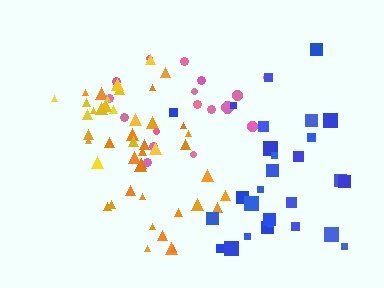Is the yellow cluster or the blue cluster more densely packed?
Yellow.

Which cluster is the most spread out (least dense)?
Blue.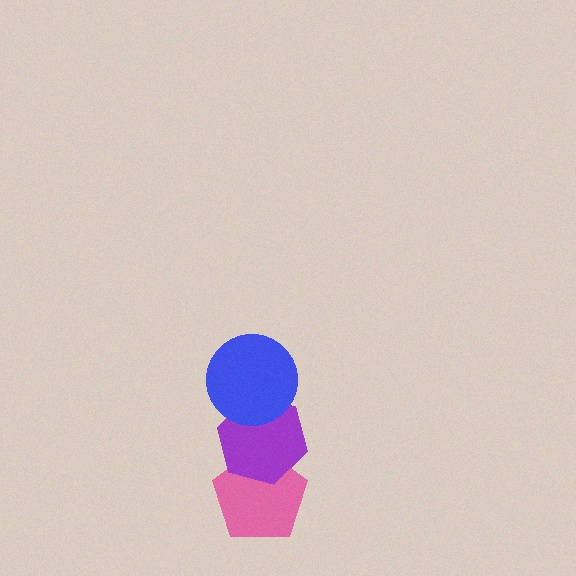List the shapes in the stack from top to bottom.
From top to bottom: the blue circle, the purple hexagon, the pink pentagon.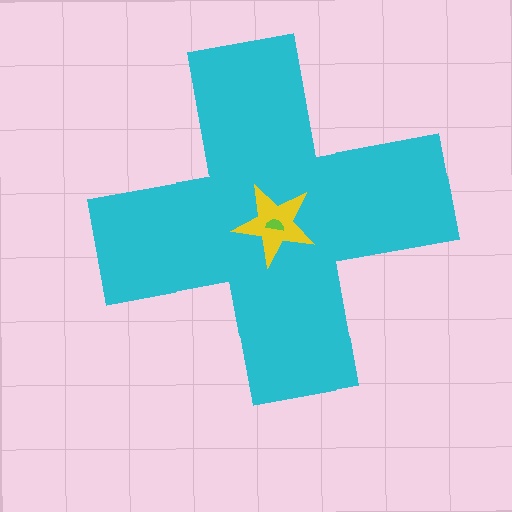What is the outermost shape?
The cyan cross.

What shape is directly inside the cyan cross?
The yellow star.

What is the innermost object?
The lime semicircle.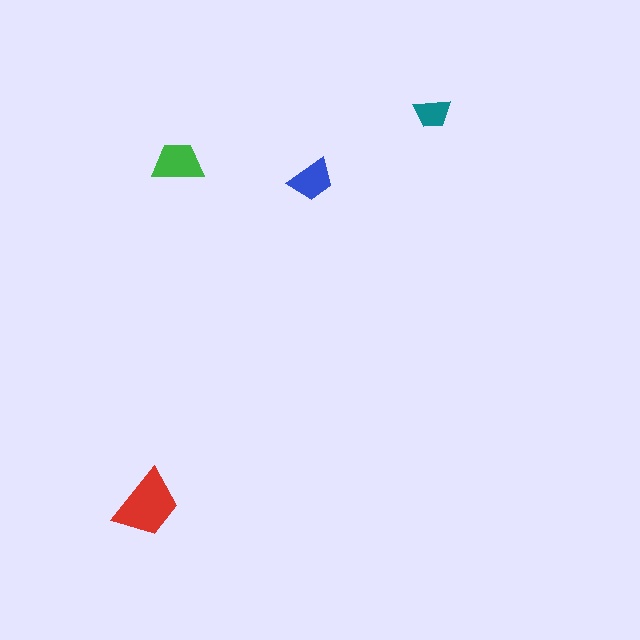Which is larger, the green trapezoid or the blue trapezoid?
The green one.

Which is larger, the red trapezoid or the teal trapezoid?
The red one.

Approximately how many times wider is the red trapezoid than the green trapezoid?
About 1.5 times wider.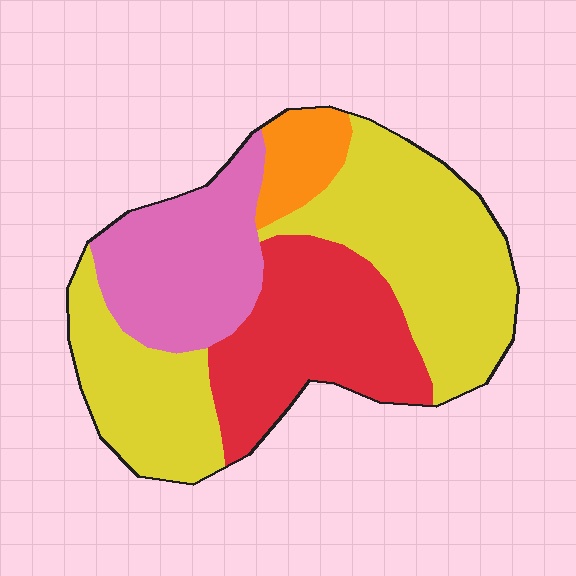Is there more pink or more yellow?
Yellow.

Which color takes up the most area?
Yellow, at roughly 45%.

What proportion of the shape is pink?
Pink takes up about one fifth (1/5) of the shape.